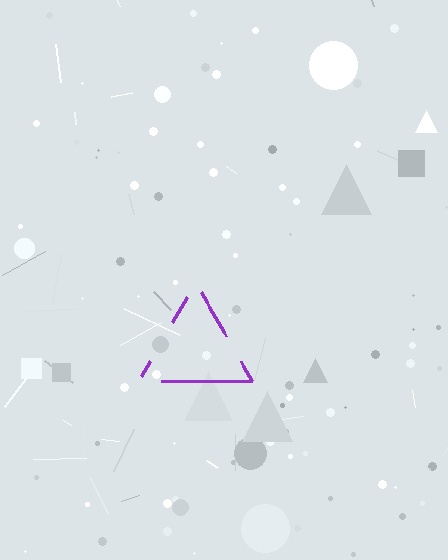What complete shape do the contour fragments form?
The contour fragments form a triangle.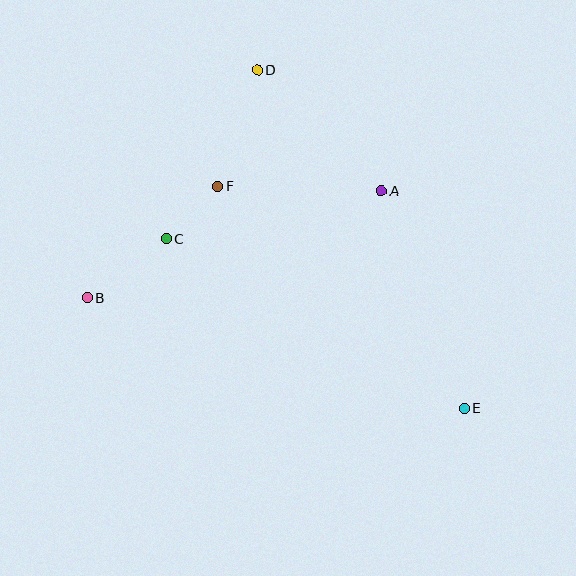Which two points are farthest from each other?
Points D and E are farthest from each other.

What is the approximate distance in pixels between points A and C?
The distance between A and C is approximately 221 pixels.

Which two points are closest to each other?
Points C and F are closest to each other.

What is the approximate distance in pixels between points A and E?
The distance between A and E is approximately 233 pixels.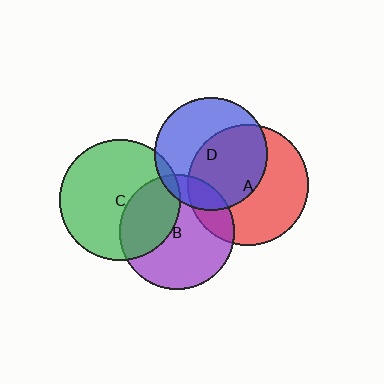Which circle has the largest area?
Circle C (green).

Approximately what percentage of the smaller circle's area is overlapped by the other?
Approximately 5%.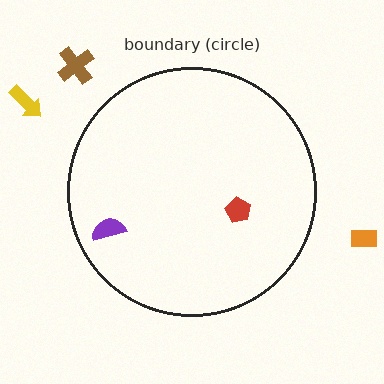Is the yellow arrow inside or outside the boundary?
Outside.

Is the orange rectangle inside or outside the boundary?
Outside.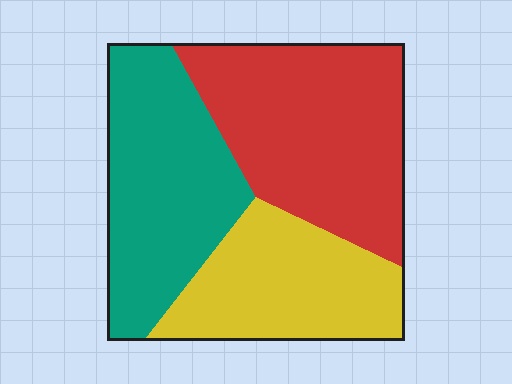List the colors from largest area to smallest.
From largest to smallest: red, teal, yellow.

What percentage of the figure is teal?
Teal covers 33% of the figure.